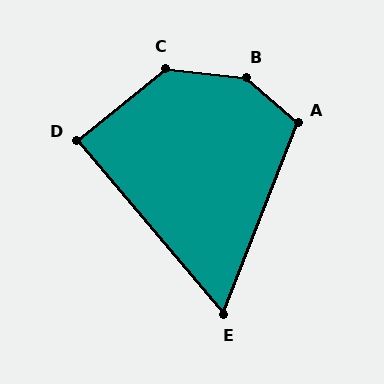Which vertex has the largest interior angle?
B, at approximately 146 degrees.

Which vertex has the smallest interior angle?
E, at approximately 62 degrees.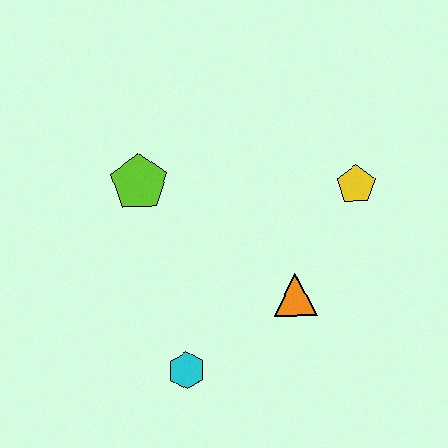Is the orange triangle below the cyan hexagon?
No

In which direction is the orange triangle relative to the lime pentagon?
The orange triangle is to the right of the lime pentagon.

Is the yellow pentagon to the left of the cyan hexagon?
No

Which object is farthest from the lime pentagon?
The yellow pentagon is farthest from the lime pentagon.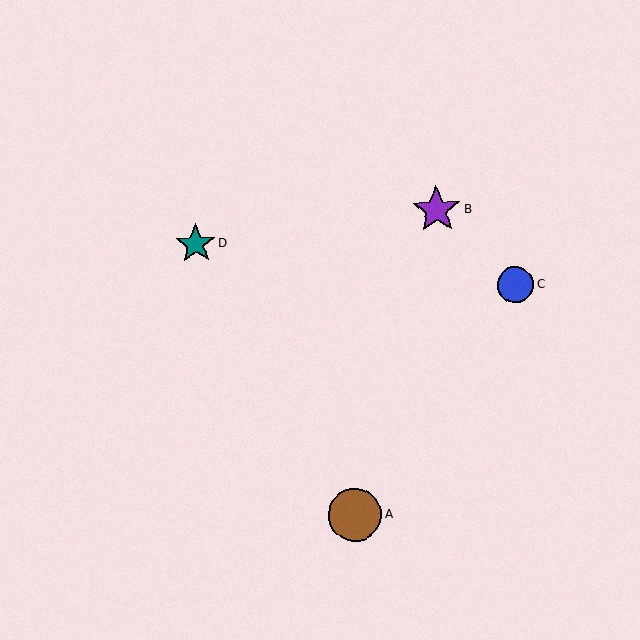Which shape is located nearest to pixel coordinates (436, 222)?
The purple star (labeled B) at (437, 210) is nearest to that location.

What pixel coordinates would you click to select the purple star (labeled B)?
Click at (437, 210) to select the purple star B.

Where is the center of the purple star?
The center of the purple star is at (437, 210).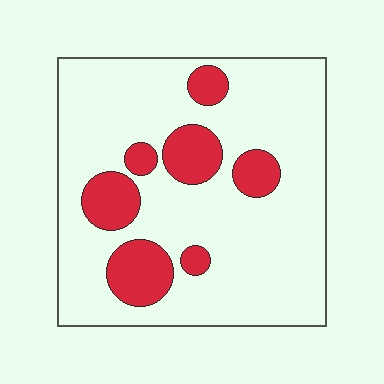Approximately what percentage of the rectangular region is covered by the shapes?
Approximately 20%.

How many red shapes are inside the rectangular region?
7.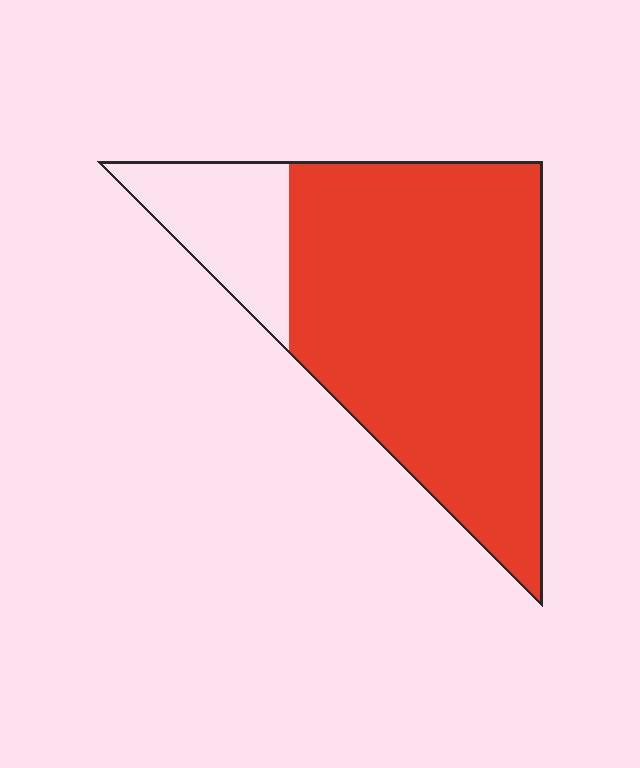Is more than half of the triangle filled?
Yes.